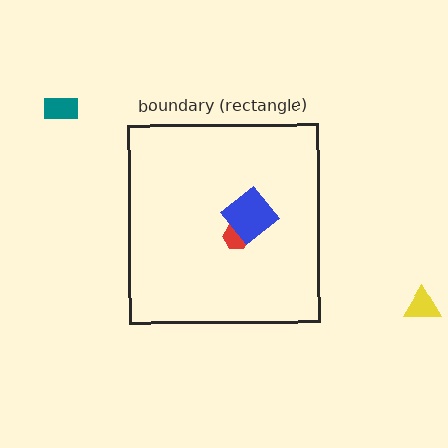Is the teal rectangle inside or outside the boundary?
Outside.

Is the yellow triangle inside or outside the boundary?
Outside.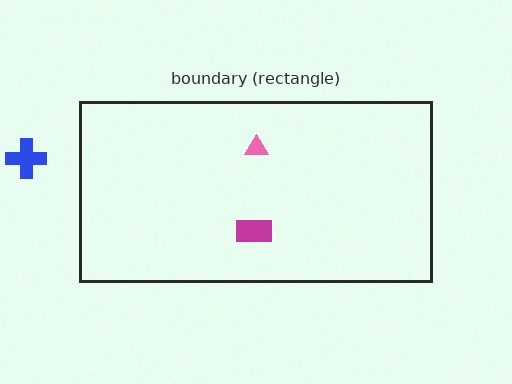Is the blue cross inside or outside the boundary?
Outside.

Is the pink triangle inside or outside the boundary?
Inside.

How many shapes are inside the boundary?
2 inside, 1 outside.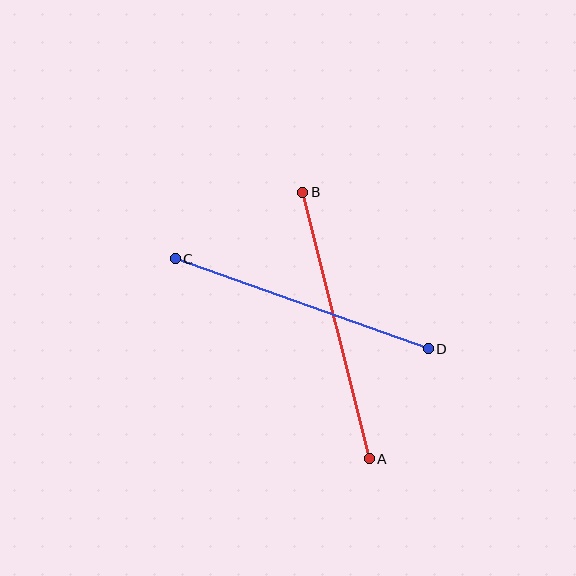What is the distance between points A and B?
The distance is approximately 275 pixels.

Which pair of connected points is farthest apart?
Points A and B are farthest apart.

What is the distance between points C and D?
The distance is approximately 268 pixels.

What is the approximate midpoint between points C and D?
The midpoint is at approximately (302, 304) pixels.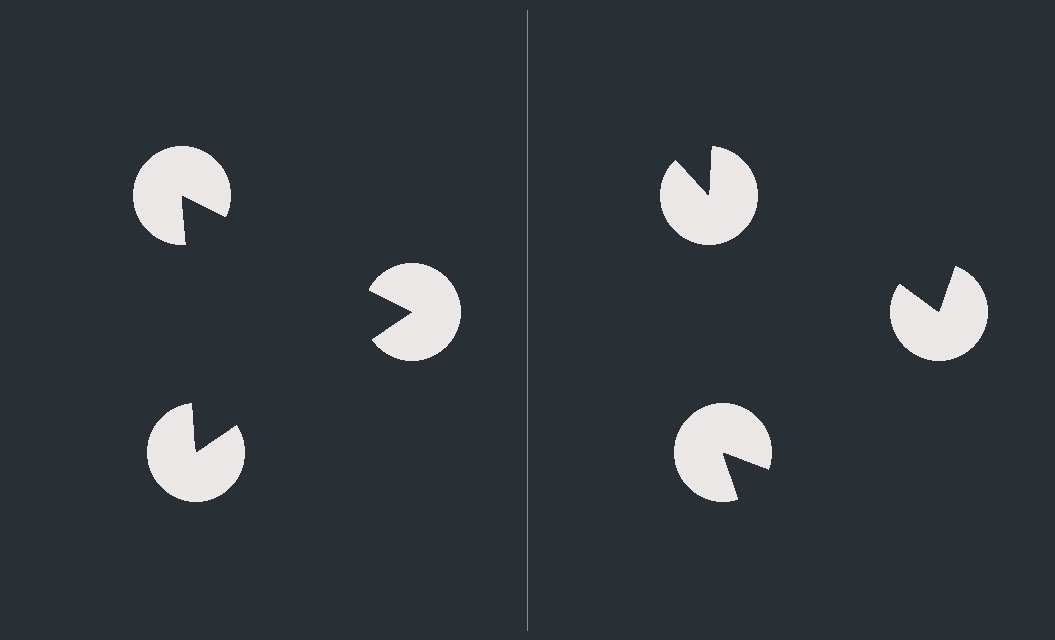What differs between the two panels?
The pac-man discs are positioned identically on both sides; only the wedge orientations differ. On the left they align to a triangle; on the right they are misaligned.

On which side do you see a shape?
An illusory triangle appears on the left side. On the right side the wedge cuts are rotated, so no coherent shape forms.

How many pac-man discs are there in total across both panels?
6 — 3 on each side.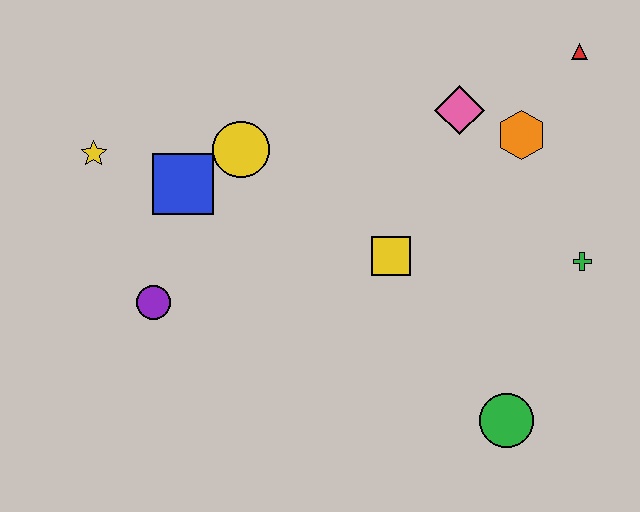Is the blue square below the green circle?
No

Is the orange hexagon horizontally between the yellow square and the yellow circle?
No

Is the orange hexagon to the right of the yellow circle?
Yes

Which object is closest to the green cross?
The orange hexagon is closest to the green cross.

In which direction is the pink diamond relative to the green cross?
The pink diamond is above the green cross.